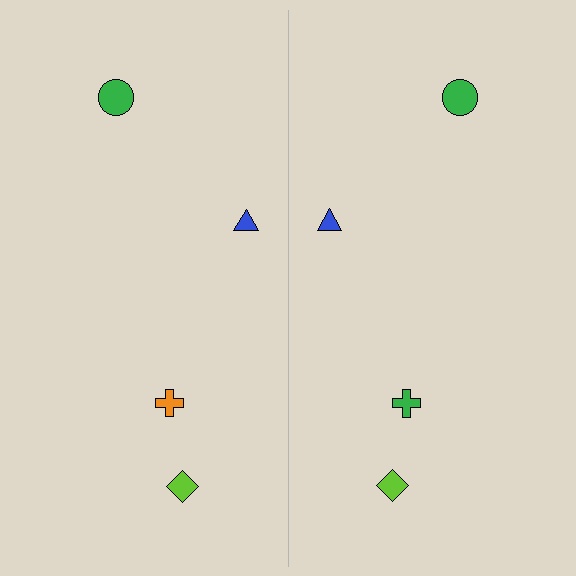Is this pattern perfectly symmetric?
No, the pattern is not perfectly symmetric. The green cross on the right side breaks the symmetry — its mirror counterpart is orange.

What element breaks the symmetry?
The green cross on the right side breaks the symmetry — its mirror counterpart is orange.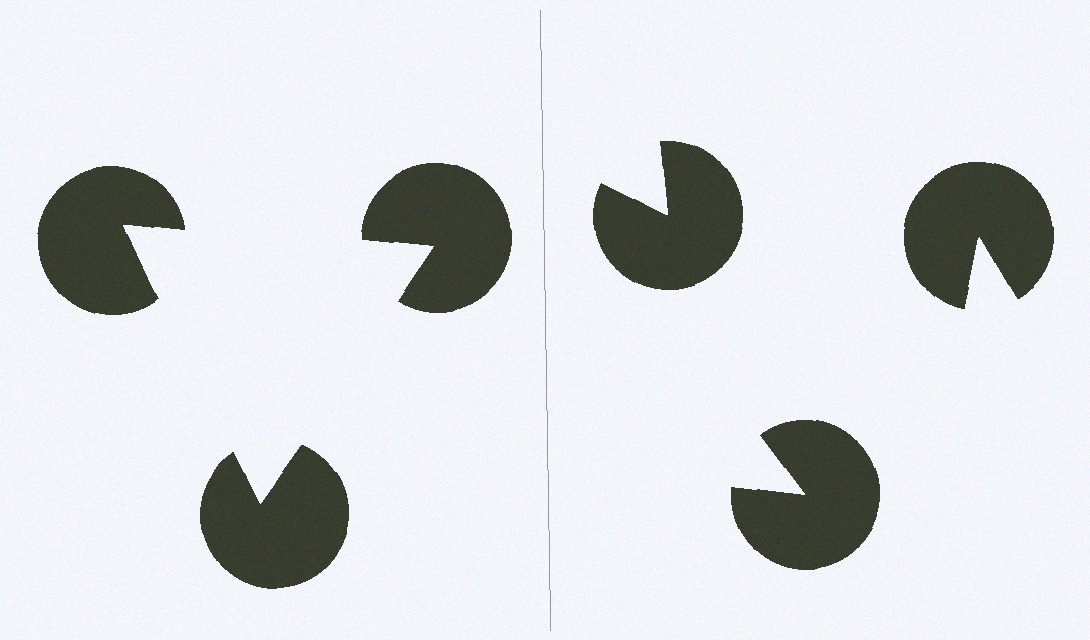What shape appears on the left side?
An illusory triangle.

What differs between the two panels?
The pac-man discs are positioned identically on both sides; only the wedge orientations differ. On the left they align to a triangle; on the right they are misaligned.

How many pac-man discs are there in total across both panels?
6 — 3 on each side.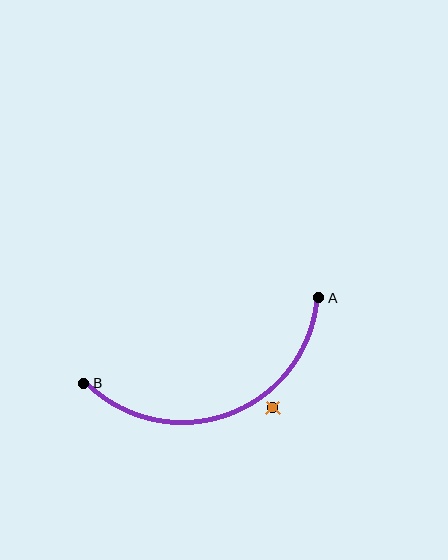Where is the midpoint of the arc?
The arc midpoint is the point on the curve farthest from the straight line joining A and B. It sits below that line.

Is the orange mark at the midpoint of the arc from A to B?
No — the orange mark does not lie on the arc at all. It sits slightly outside the curve.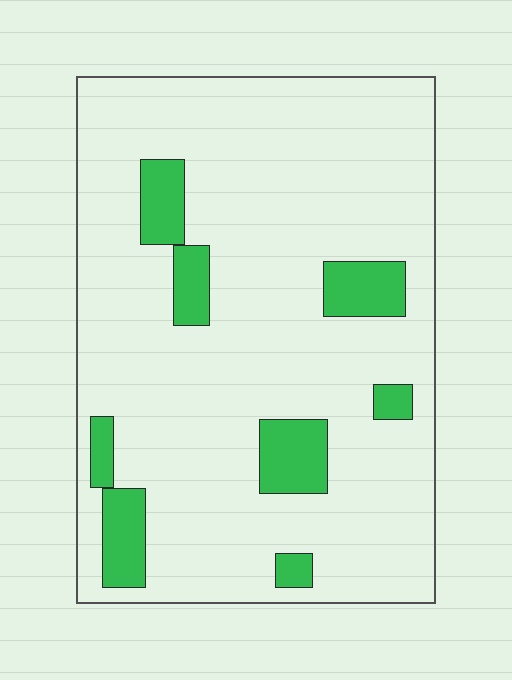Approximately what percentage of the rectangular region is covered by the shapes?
Approximately 15%.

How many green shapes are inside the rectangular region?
8.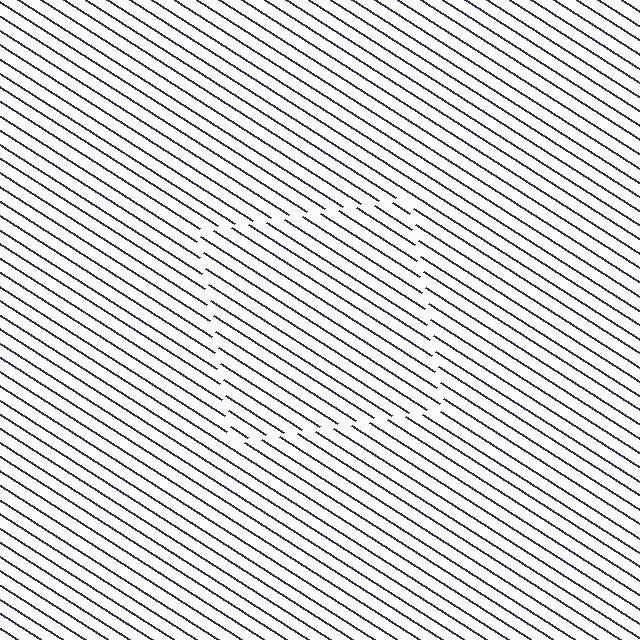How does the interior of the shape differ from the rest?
The interior of the shape contains the same grating, shifted by half a period — the contour is defined by the phase discontinuity where line-ends from the inner and outer gratings abut.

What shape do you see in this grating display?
An illusory square. The interior of the shape contains the same grating, shifted by half a period — the contour is defined by the phase discontinuity where line-ends from the inner and outer gratings abut.